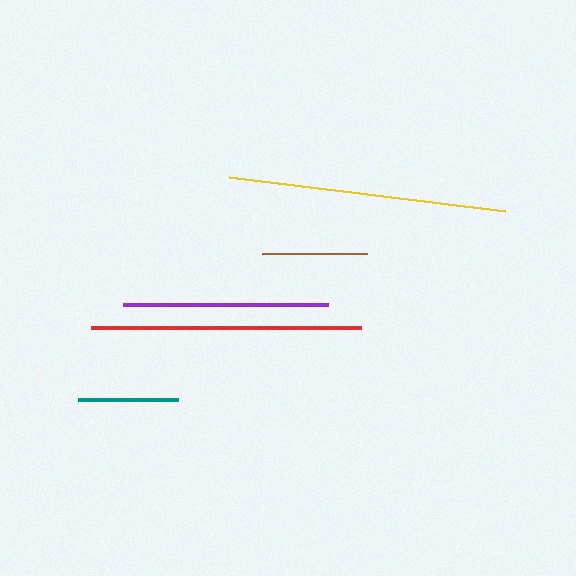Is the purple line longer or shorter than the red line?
The red line is longer than the purple line.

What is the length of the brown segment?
The brown segment is approximately 105 pixels long.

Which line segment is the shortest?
The teal line is the shortest at approximately 101 pixels.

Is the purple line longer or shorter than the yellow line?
The yellow line is longer than the purple line.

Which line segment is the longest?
The yellow line is the longest at approximately 278 pixels.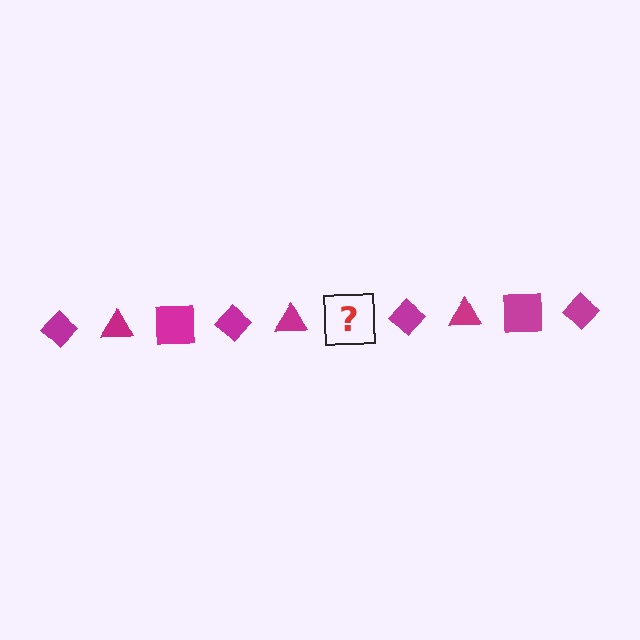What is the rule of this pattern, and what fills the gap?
The rule is that the pattern cycles through diamond, triangle, square shapes in magenta. The gap should be filled with a magenta square.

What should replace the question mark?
The question mark should be replaced with a magenta square.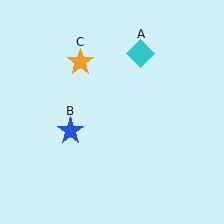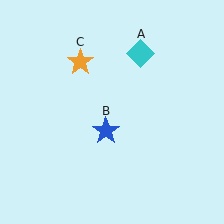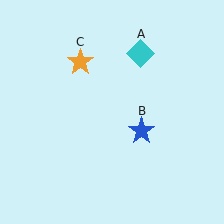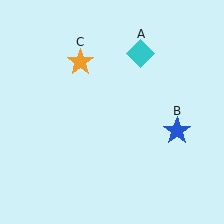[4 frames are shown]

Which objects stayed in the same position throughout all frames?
Cyan diamond (object A) and orange star (object C) remained stationary.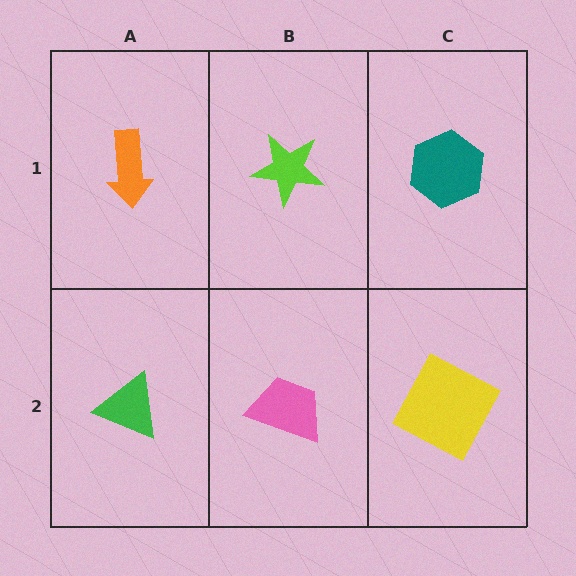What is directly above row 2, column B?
A lime star.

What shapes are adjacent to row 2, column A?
An orange arrow (row 1, column A), a pink trapezoid (row 2, column B).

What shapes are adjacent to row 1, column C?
A yellow square (row 2, column C), a lime star (row 1, column B).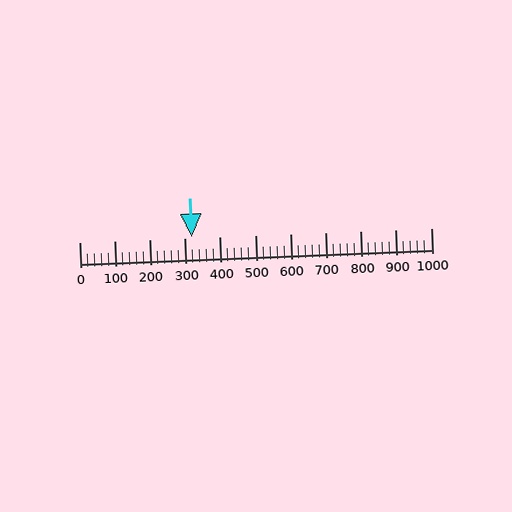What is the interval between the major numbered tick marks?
The major tick marks are spaced 100 units apart.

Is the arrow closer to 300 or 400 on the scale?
The arrow is closer to 300.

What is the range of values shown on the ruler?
The ruler shows values from 0 to 1000.